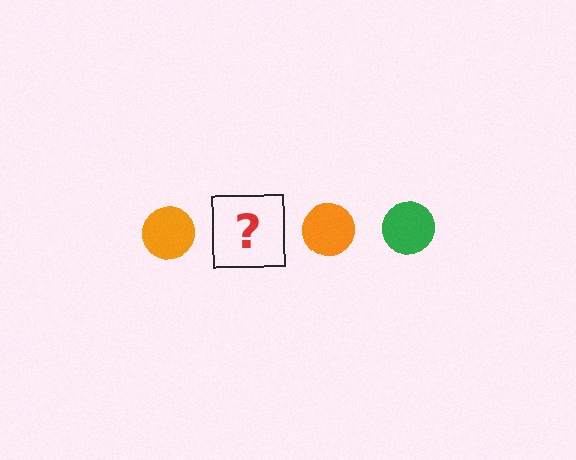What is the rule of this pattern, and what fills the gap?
The rule is that the pattern cycles through orange, green circles. The gap should be filled with a green circle.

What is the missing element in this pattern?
The missing element is a green circle.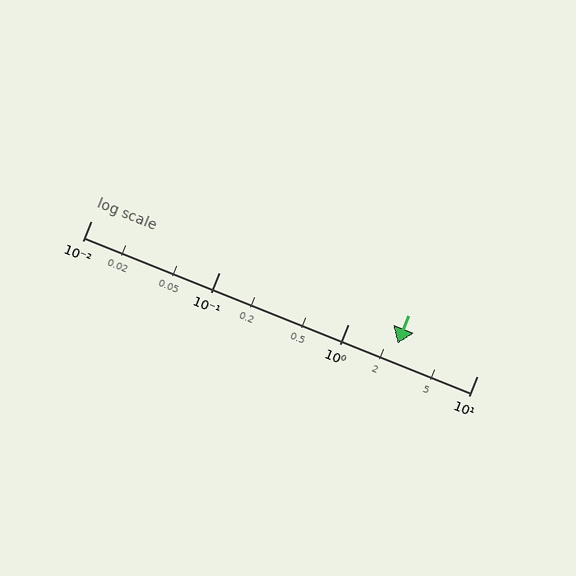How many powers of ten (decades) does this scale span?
The scale spans 3 decades, from 0.01 to 10.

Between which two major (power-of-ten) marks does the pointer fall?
The pointer is between 1 and 10.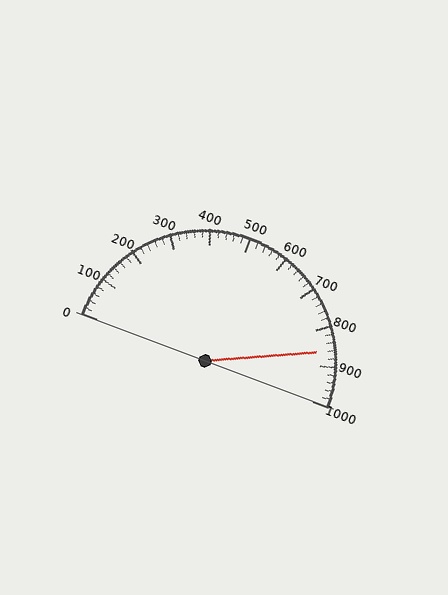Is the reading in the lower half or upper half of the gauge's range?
The reading is in the upper half of the range (0 to 1000).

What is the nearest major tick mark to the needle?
The nearest major tick mark is 900.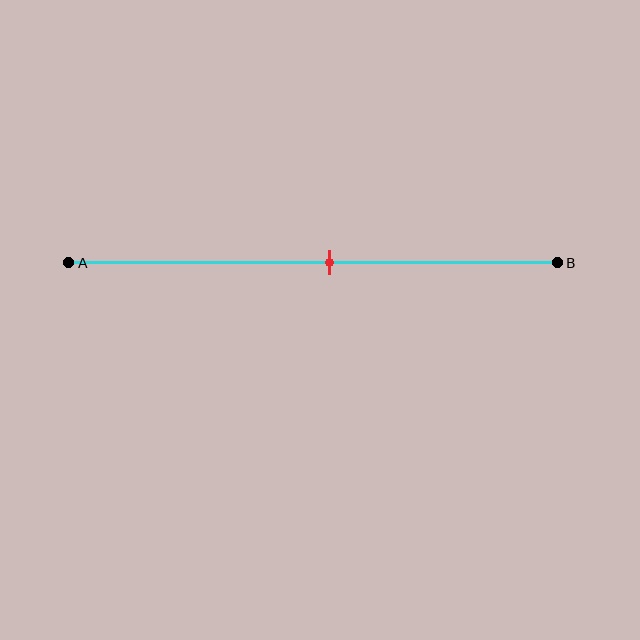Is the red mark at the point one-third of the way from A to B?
No, the mark is at about 55% from A, not at the 33% one-third point.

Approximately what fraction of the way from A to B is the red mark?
The red mark is approximately 55% of the way from A to B.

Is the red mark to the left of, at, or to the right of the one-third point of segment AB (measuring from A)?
The red mark is to the right of the one-third point of segment AB.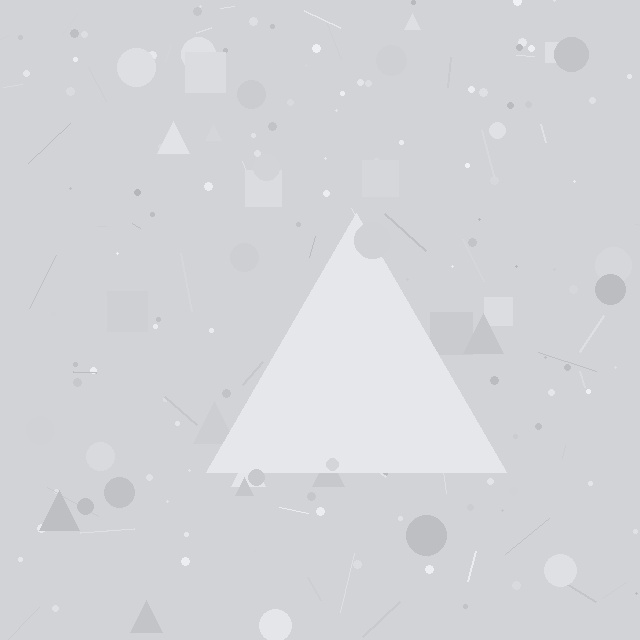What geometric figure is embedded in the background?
A triangle is embedded in the background.